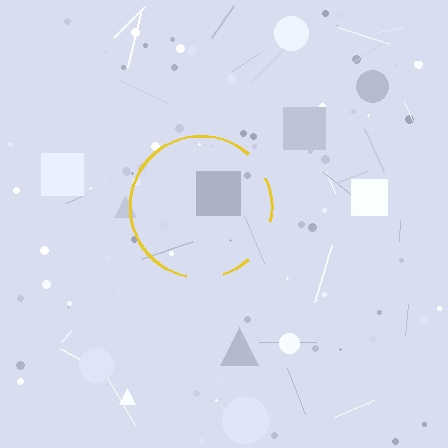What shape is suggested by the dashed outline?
The dashed outline suggests a circle.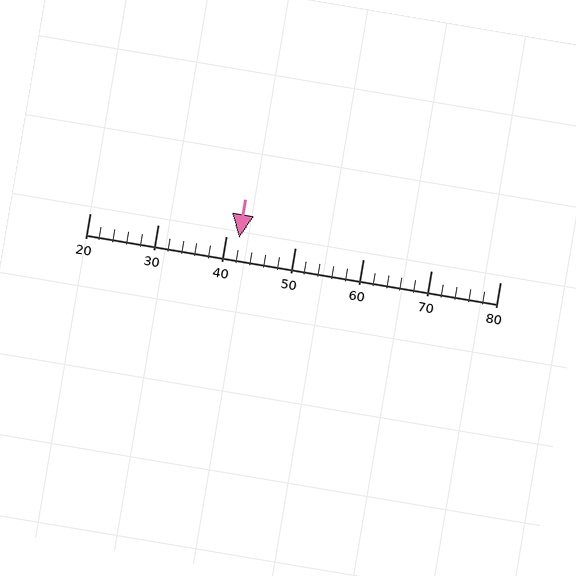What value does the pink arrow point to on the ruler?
The pink arrow points to approximately 42.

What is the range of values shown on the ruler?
The ruler shows values from 20 to 80.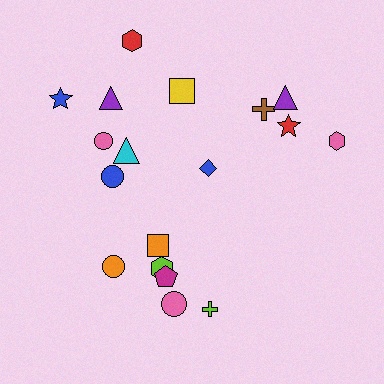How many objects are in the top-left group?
There are 7 objects.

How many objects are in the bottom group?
There are 6 objects.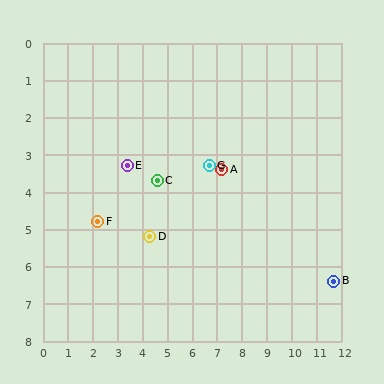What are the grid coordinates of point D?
Point D is at approximately (4.3, 5.2).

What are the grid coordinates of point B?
Point B is at approximately (11.7, 6.4).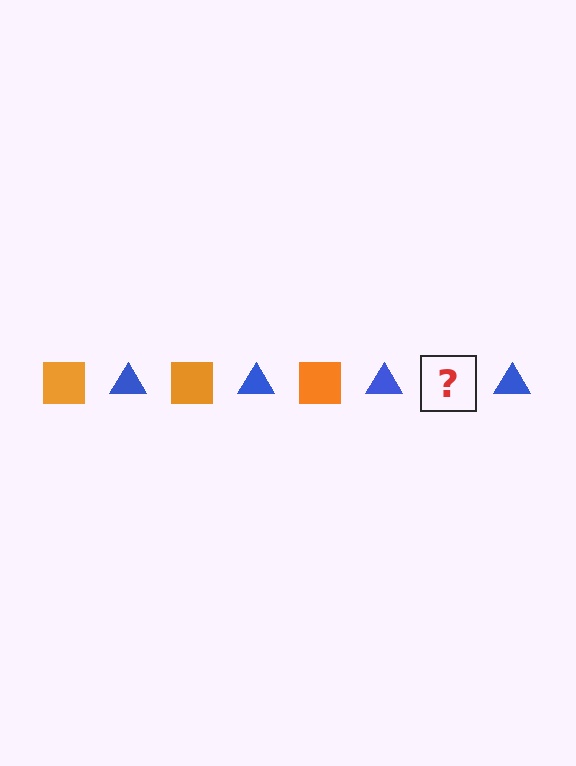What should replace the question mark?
The question mark should be replaced with an orange square.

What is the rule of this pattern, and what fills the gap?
The rule is that the pattern alternates between orange square and blue triangle. The gap should be filled with an orange square.